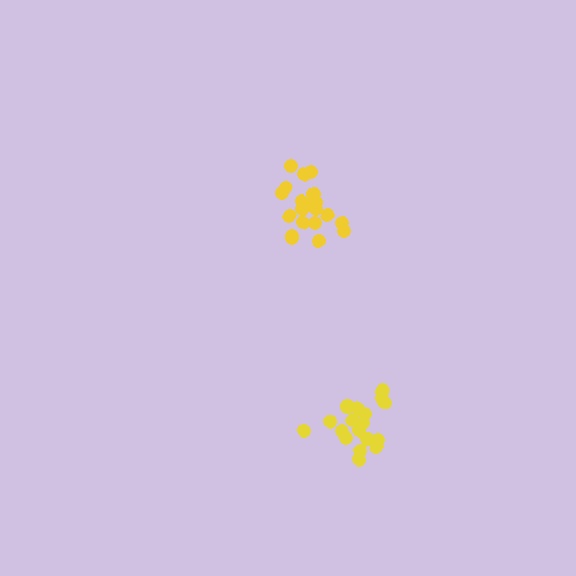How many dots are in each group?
Group 1: 20 dots, Group 2: 19 dots (39 total).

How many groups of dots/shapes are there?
There are 2 groups.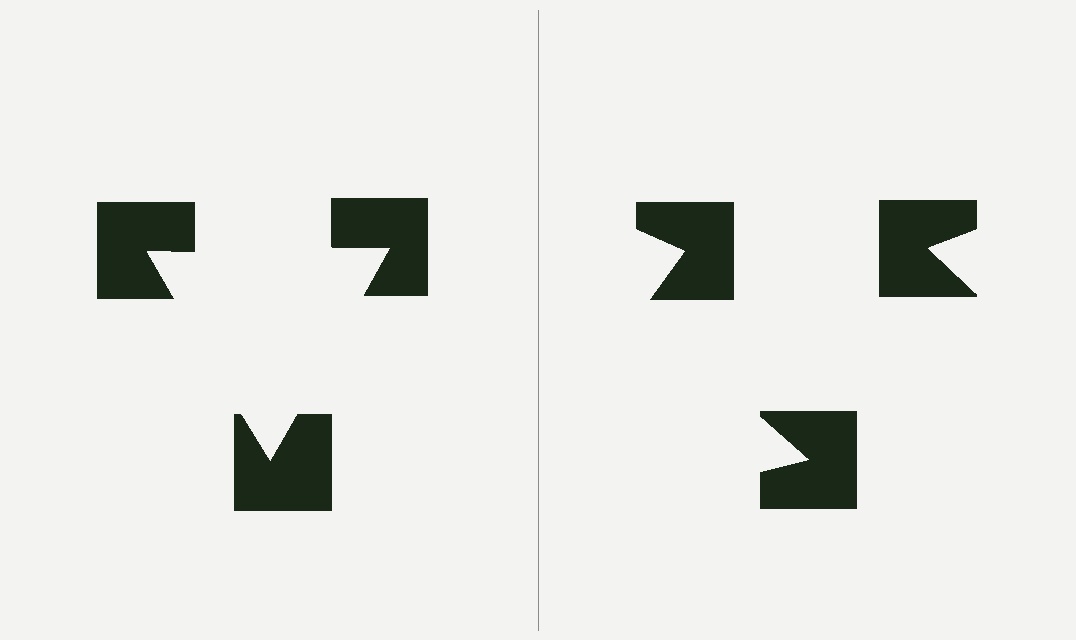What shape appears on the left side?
An illusory triangle.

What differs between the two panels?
The notched squares are positioned identically on both sides; only the wedge orientations differ. On the left they align to a triangle; on the right they are misaligned.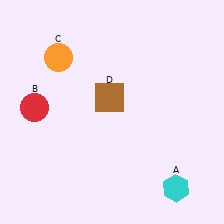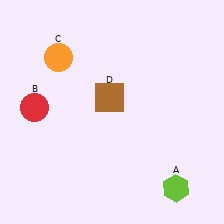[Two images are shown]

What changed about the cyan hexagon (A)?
In Image 1, A is cyan. In Image 2, it changed to lime.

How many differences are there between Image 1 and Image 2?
There is 1 difference between the two images.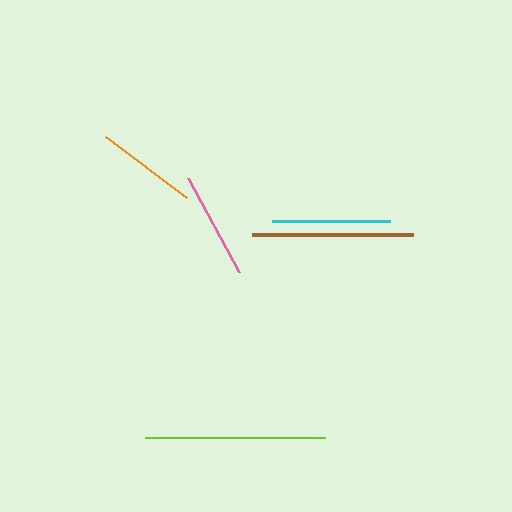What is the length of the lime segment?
The lime segment is approximately 180 pixels long.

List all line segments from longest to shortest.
From longest to shortest: lime, brown, cyan, pink, orange.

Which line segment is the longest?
The lime line is the longest at approximately 180 pixels.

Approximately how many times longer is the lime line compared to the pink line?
The lime line is approximately 1.7 times the length of the pink line.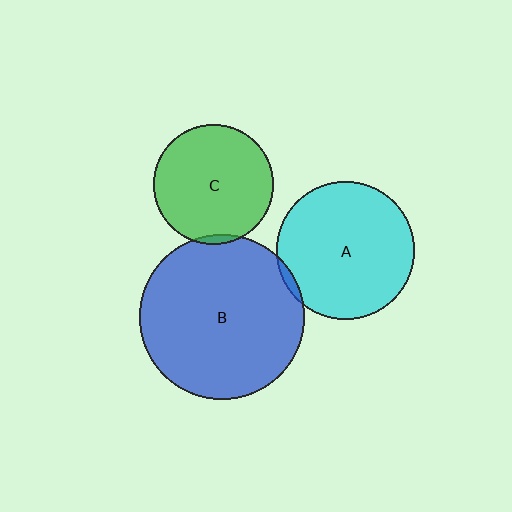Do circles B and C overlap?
Yes.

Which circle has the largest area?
Circle B (blue).